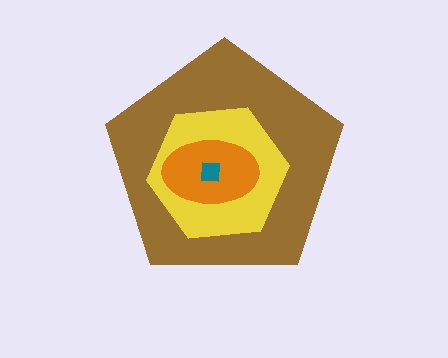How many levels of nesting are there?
4.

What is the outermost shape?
The brown pentagon.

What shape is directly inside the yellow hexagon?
The orange ellipse.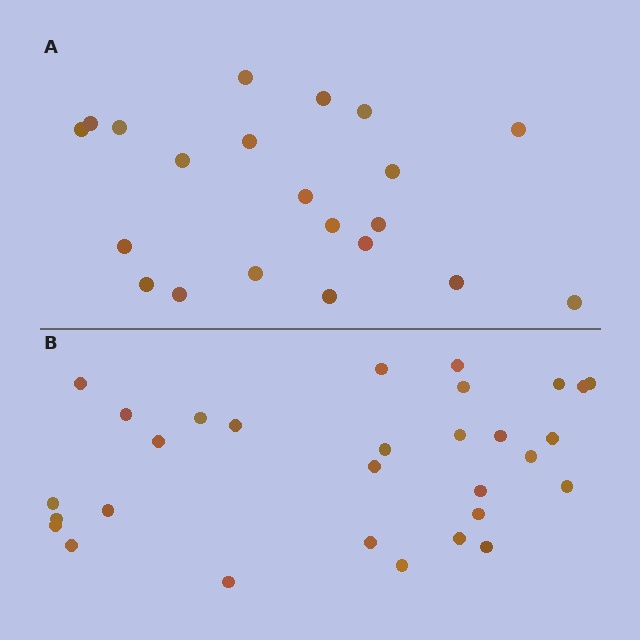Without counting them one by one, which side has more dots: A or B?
Region B (the bottom region) has more dots.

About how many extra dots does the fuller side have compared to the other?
Region B has roughly 8 or so more dots than region A.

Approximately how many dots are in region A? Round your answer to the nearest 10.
About 20 dots. (The exact count is 21, which rounds to 20.)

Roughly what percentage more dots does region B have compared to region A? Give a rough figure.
About 45% more.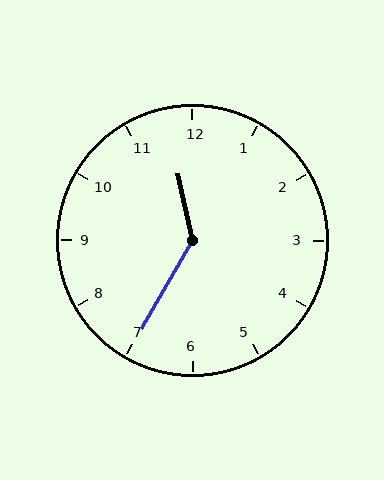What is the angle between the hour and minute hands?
Approximately 138 degrees.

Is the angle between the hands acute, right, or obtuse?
It is obtuse.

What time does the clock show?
11:35.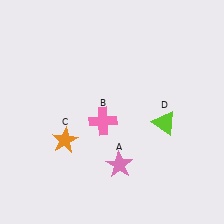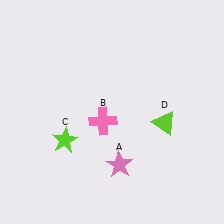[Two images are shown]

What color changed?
The star (C) changed from orange in Image 1 to lime in Image 2.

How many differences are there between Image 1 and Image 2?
There is 1 difference between the two images.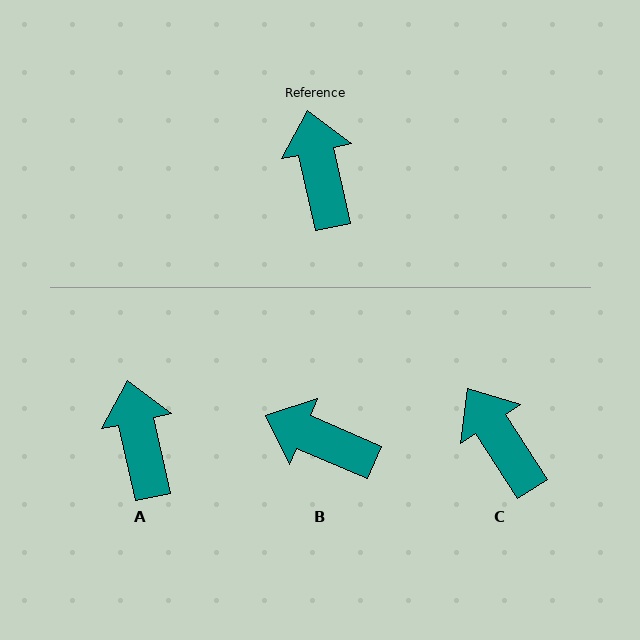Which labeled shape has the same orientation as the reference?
A.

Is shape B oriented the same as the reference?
No, it is off by about 54 degrees.